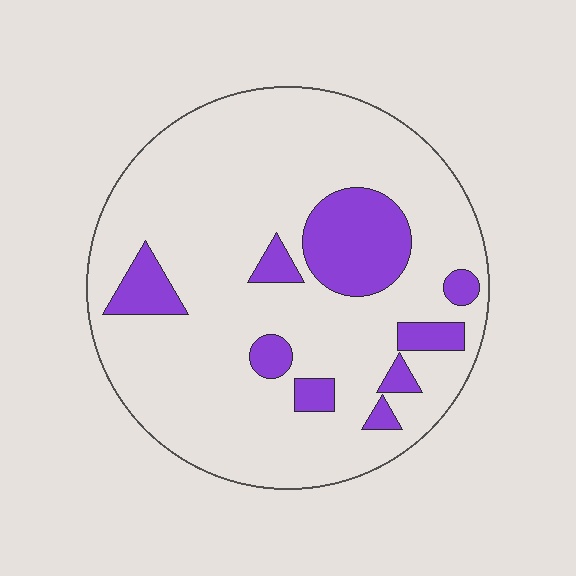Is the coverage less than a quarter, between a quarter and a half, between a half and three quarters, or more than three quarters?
Less than a quarter.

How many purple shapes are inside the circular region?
9.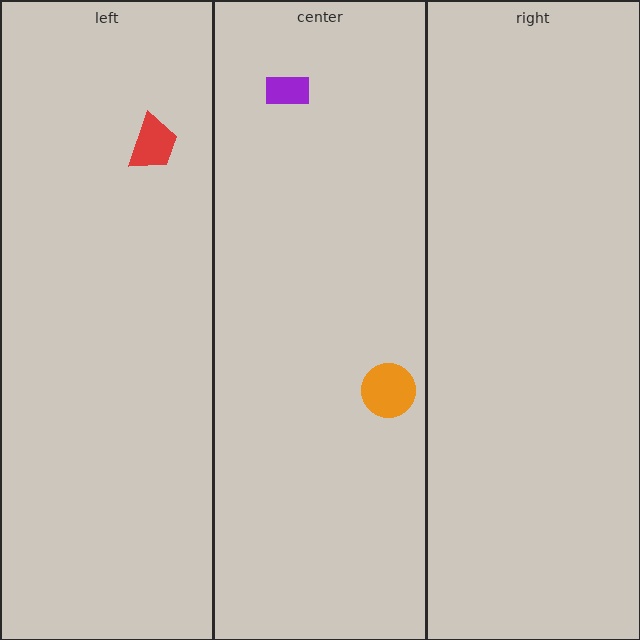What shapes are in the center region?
The orange circle, the purple rectangle.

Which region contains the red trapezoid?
The left region.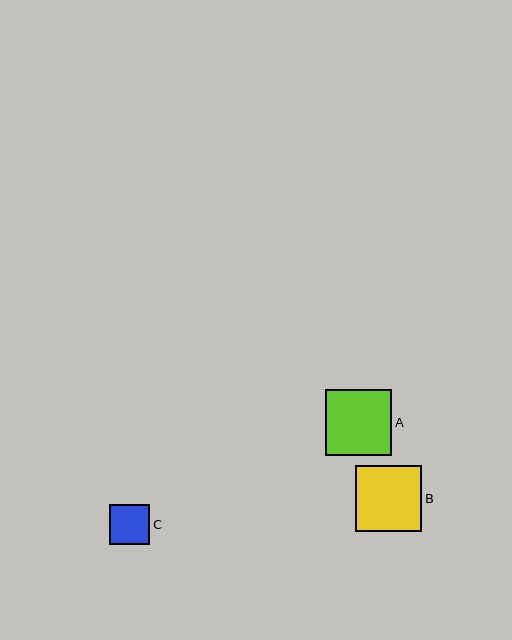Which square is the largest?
Square A is the largest with a size of approximately 66 pixels.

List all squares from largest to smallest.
From largest to smallest: A, B, C.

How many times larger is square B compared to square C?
Square B is approximately 1.6 times the size of square C.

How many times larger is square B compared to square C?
Square B is approximately 1.6 times the size of square C.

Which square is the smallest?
Square C is the smallest with a size of approximately 41 pixels.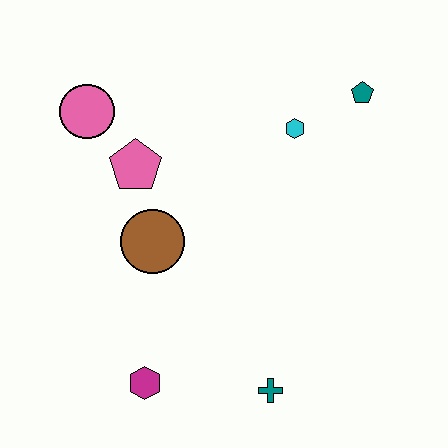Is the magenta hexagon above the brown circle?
No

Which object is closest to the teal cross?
The magenta hexagon is closest to the teal cross.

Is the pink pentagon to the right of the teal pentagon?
No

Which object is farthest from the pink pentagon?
The teal cross is farthest from the pink pentagon.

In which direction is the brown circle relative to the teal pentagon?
The brown circle is to the left of the teal pentagon.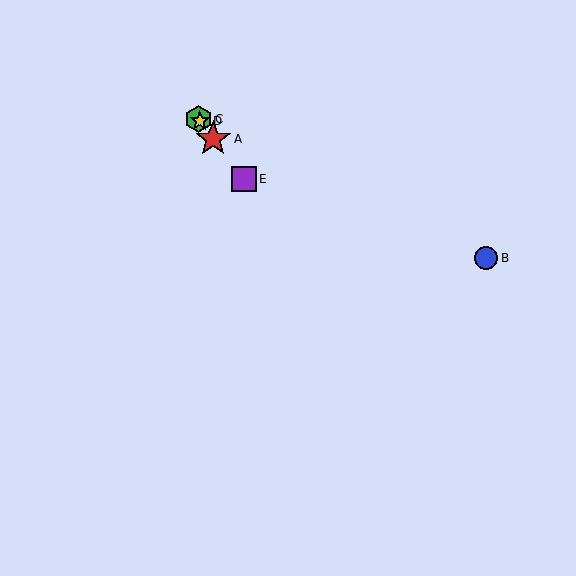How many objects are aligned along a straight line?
4 objects (A, C, D, E) are aligned along a straight line.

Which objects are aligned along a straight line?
Objects A, C, D, E are aligned along a straight line.